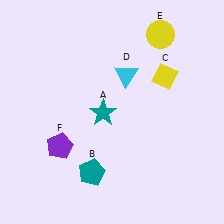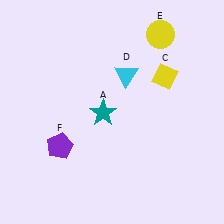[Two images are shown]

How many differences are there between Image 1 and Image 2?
There is 1 difference between the two images.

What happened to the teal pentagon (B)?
The teal pentagon (B) was removed in Image 2. It was in the bottom-left area of Image 1.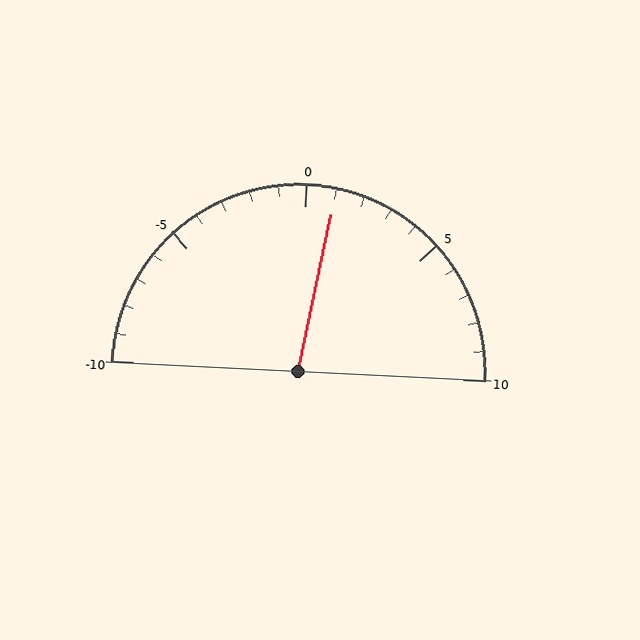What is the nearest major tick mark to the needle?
The nearest major tick mark is 0.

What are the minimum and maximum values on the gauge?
The gauge ranges from -10 to 10.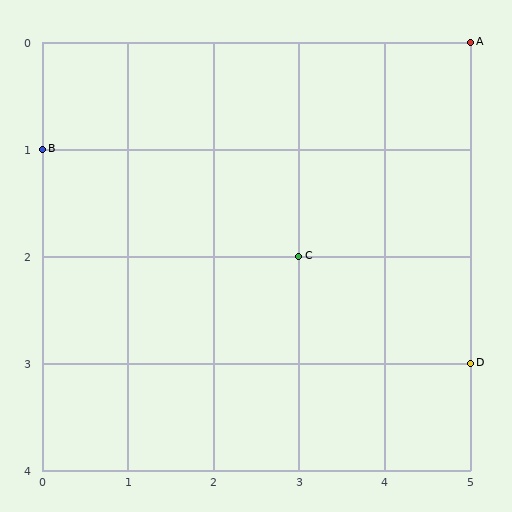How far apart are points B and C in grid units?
Points B and C are 3 columns and 1 row apart (about 3.2 grid units diagonally).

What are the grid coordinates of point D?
Point D is at grid coordinates (5, 3).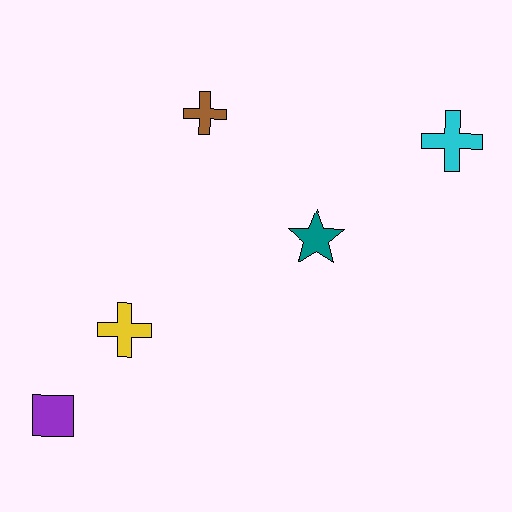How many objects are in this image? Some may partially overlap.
There are 5 objects.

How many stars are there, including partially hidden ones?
There is 1 star.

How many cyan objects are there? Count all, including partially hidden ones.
There is 1 cyan object.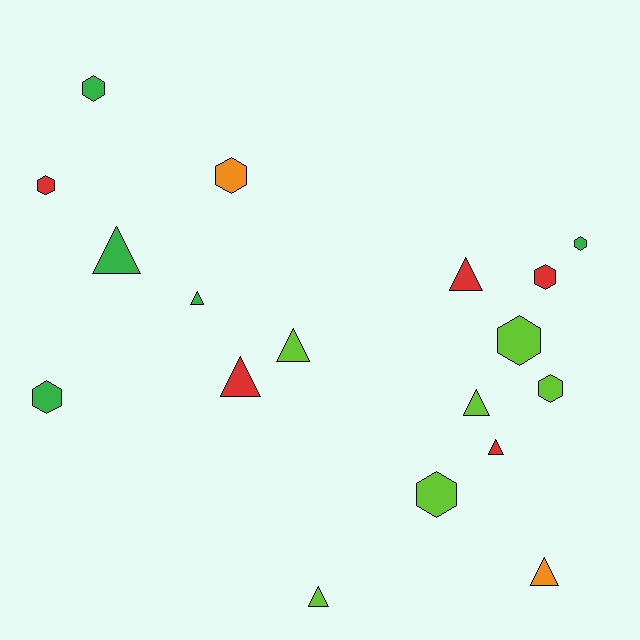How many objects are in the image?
There are 18 objects.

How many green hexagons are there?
There are 3 green hexagons.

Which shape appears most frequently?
Triangle, with 9 objects.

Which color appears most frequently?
Lime, with 6 objects.